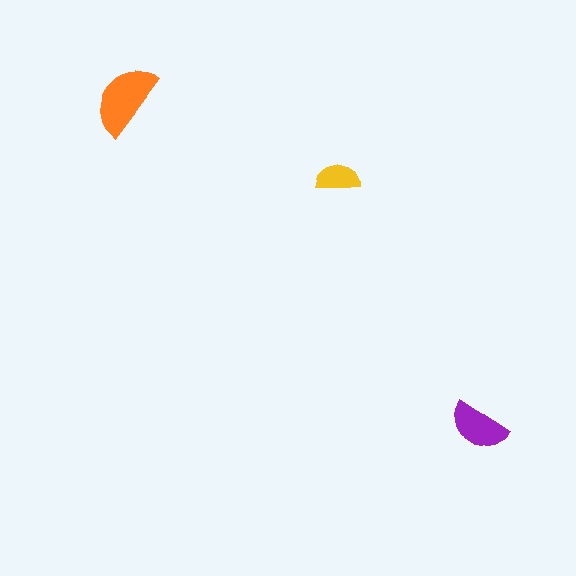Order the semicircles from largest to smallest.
the orange one, the purple one, the yellow one.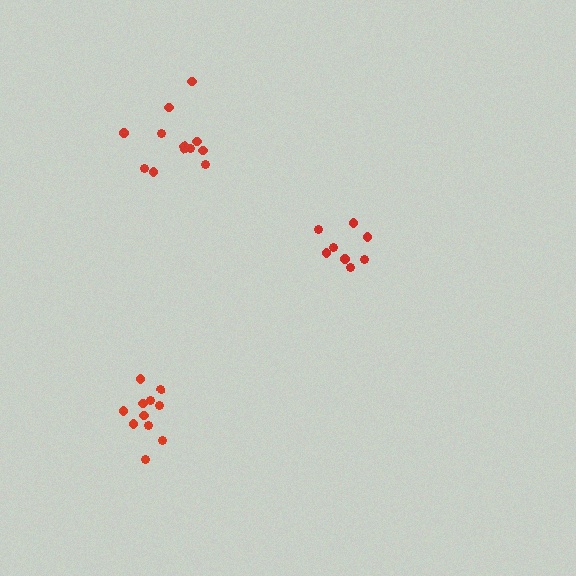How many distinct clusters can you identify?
There are 3 distinct clusters.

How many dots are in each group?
Group 1: 8 dots, Group 2: 11 dots, Group 3: 12 dots (31 total).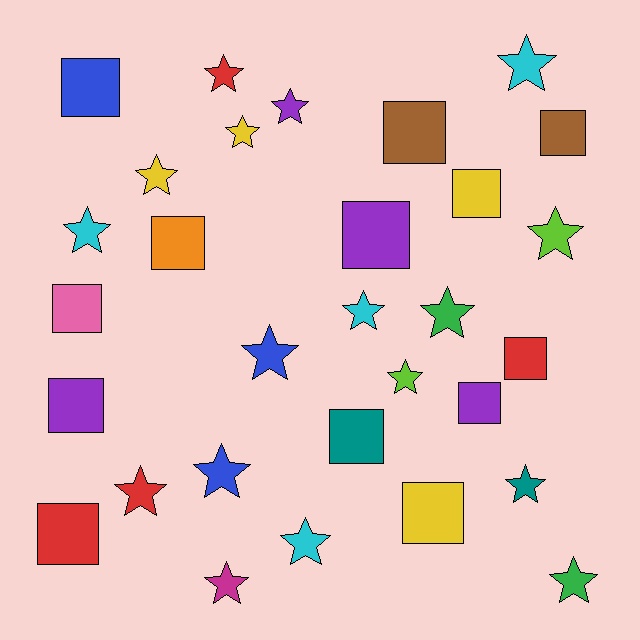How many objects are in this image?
There are 30 objects.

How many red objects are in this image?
There are 4 red objects.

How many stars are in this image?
There are 17 stars.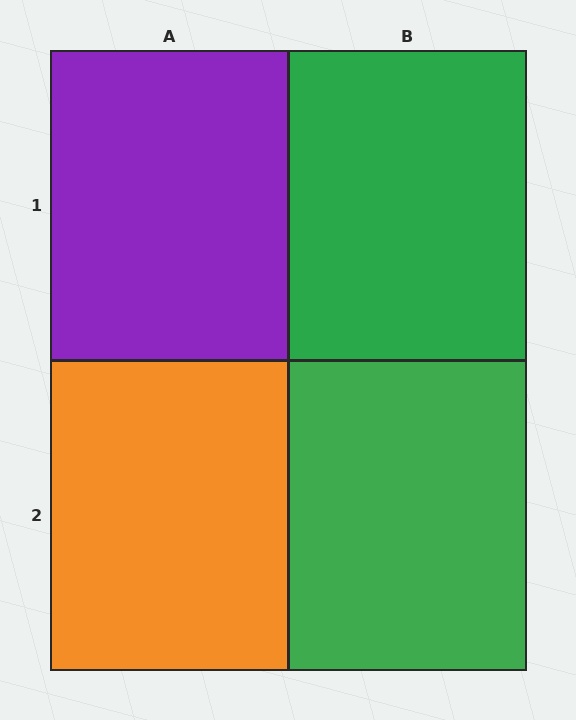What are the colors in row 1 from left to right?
Purple, green.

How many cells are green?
2 cells are green.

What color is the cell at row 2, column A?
Orange.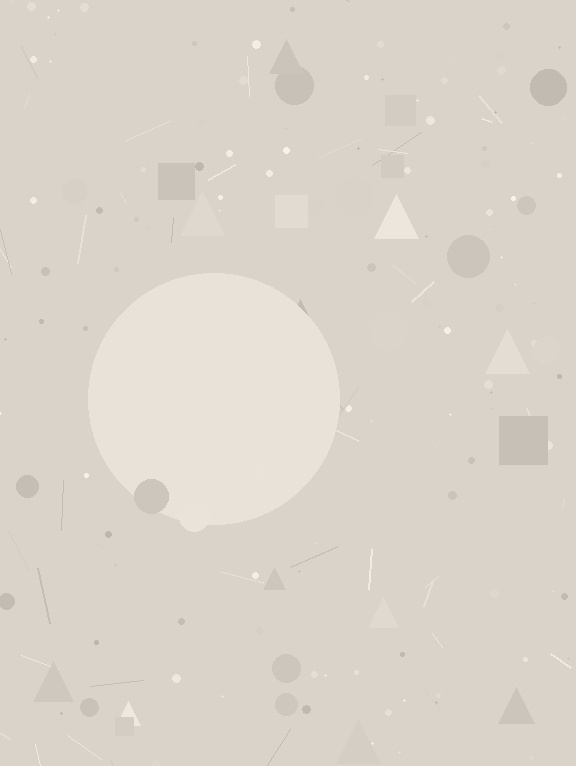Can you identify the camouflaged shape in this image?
The camouflaged shape is a circle.